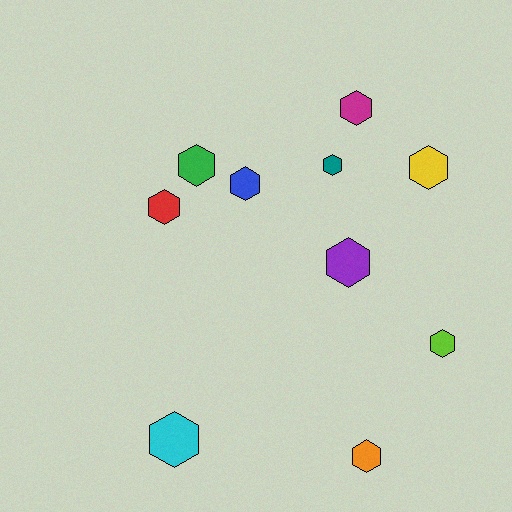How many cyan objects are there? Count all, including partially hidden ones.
There is 1 cyan object.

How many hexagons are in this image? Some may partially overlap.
There are 10 hexagons.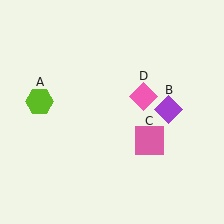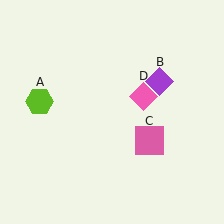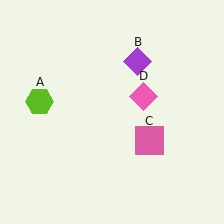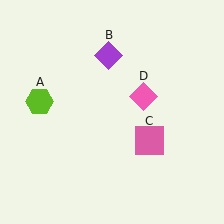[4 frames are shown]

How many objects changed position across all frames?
1 object changed position: purple diamond (object B).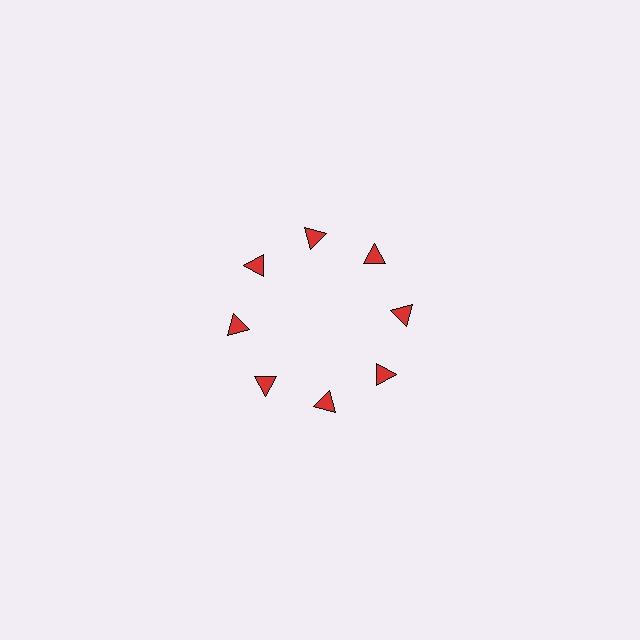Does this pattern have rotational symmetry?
Yes, this pattern has 8-fold rotational symmetry. It looks the same after rotating 45 degrees around the center.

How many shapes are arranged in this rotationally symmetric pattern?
There are 8 shapes, arranged in 8 groups of 1.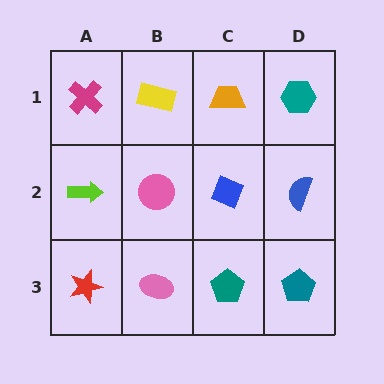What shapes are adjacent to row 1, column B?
A pink circle (row 2, column B), a magenta cross (row 1, column A), an orange trapezoid (row 1, column C).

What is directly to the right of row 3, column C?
A teal pentagon.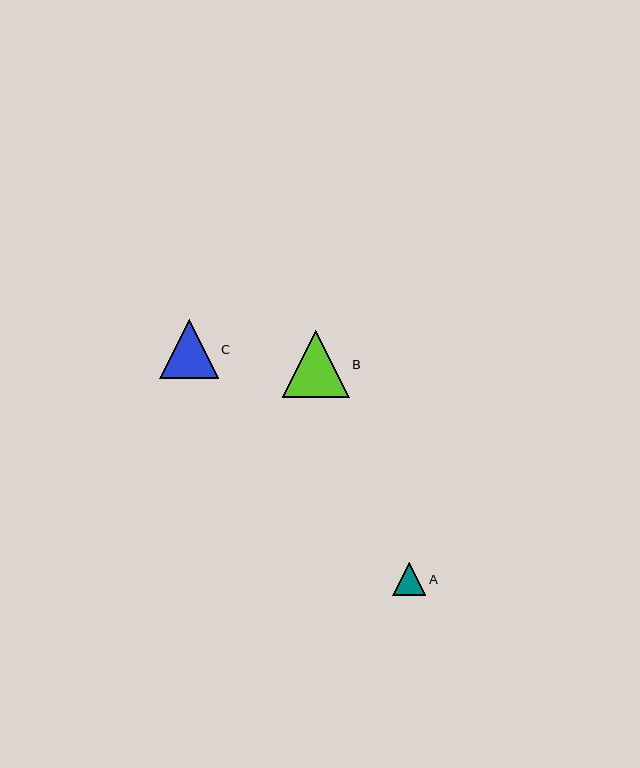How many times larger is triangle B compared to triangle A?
Triangle B is approximately 2.0 times the size of triangle A.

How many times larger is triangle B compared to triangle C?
Triangle B is approximately 1.1 times the size of triangle C.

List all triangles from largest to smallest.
From largest to smallest: B, C, A.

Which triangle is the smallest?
Triangle A is the smallest with a size of approximately 33 pixels.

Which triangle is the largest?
Triangle B is the largest with a size of approximately 67 pixels.